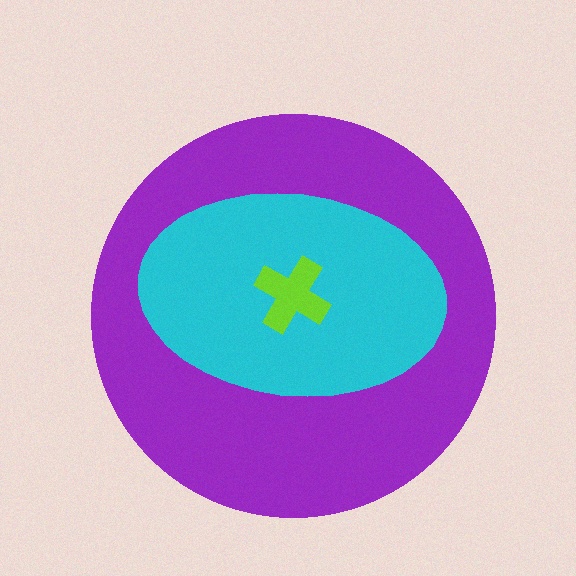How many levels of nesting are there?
3.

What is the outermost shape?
The purple circle.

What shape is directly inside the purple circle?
The cyan ellipse.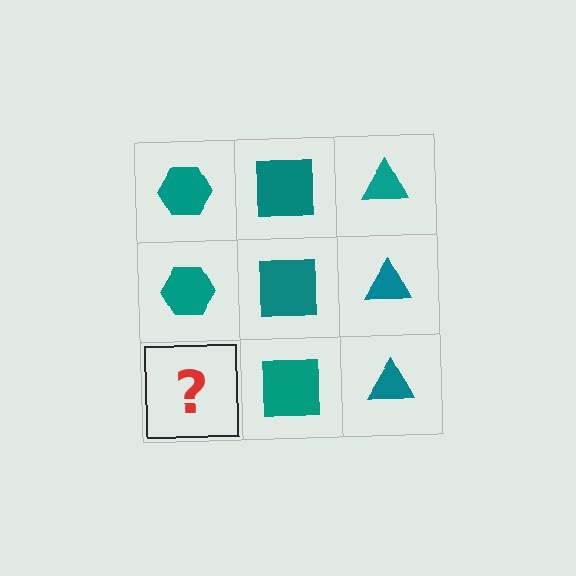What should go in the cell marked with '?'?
The missing cell should contain a teal hexagon.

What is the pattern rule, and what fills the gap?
The rule is that each column has a consistent shape. The gap should be filled with a teal hexagon.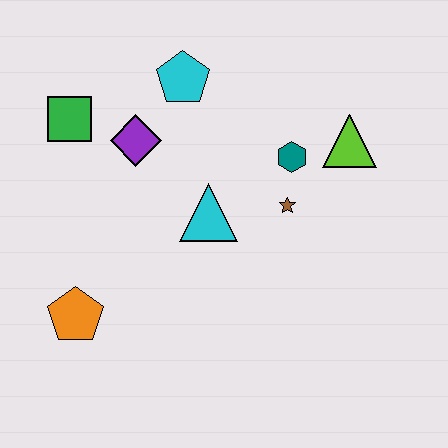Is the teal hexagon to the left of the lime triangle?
Yes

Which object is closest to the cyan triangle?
The brown star is closest to the cyan triangle.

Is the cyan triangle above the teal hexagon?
No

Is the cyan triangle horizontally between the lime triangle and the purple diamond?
Yes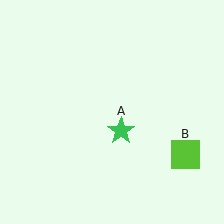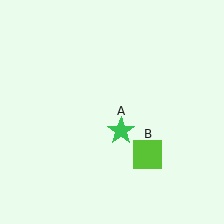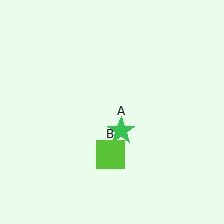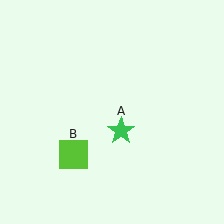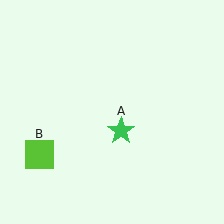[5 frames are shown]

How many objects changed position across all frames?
1 object changed position: lime square (object B).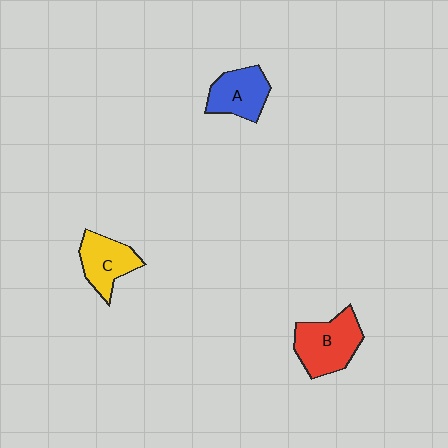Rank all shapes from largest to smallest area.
From largest to smallest: B (red), A (blue), C (yellow).